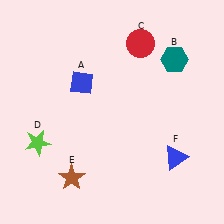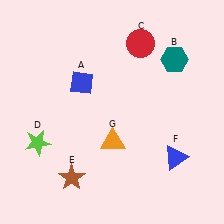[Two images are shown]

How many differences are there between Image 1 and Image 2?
There is 1 difference between the two images.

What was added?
An orange triangle (G) was added in Image 2.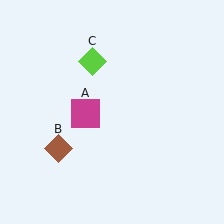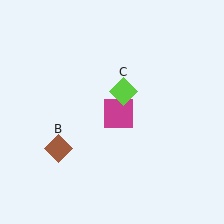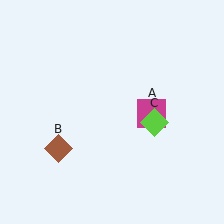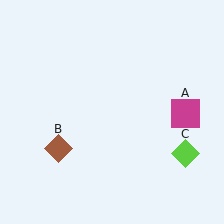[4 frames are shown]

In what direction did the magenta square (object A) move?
The magenta square (object A) moved right.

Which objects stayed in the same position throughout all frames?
Brown diamond (object B) remained stationary.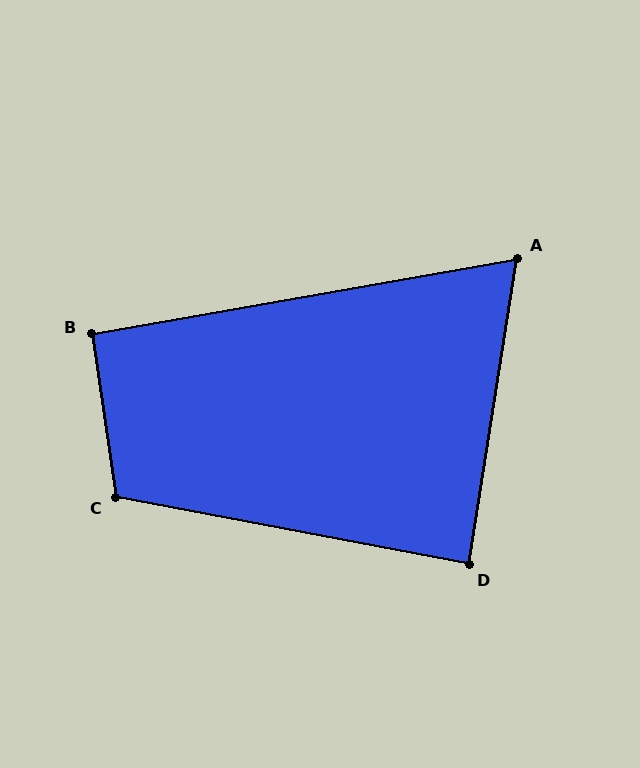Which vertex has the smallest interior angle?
A, at approximately 71 degrees.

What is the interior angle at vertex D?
Approximately 88 degrees (approximately right).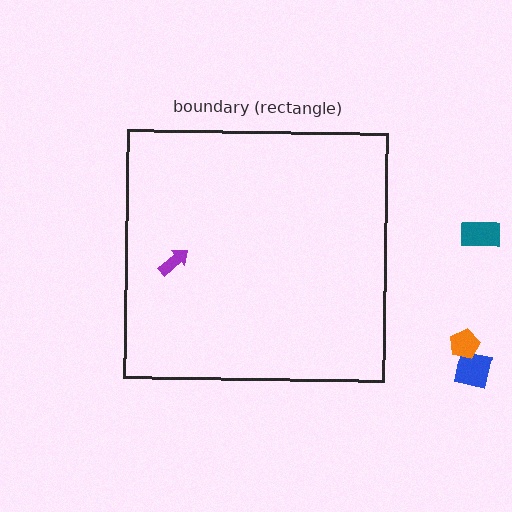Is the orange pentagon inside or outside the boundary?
Outside.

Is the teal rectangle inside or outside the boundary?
Outside.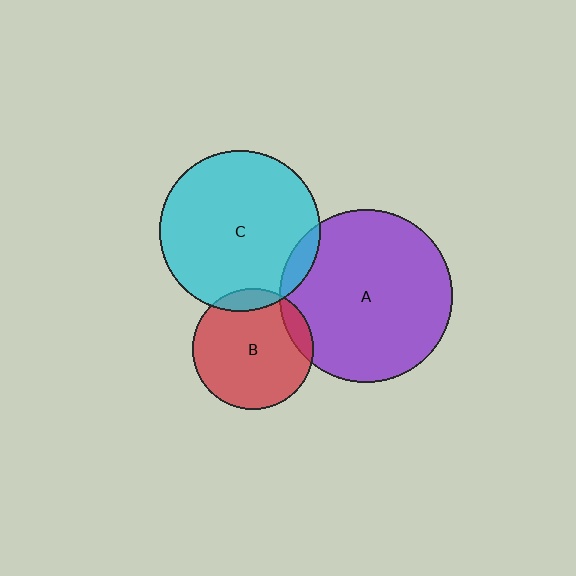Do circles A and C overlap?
Yes.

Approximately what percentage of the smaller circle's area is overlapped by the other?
Approximately 5%.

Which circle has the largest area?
Circle A (purple).